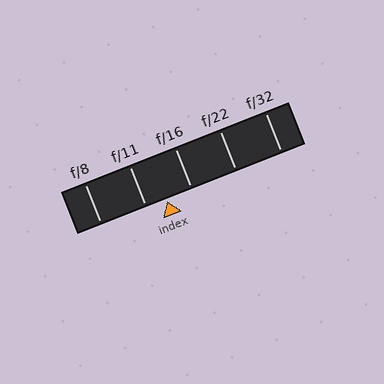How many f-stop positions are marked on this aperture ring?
There are 5 f-stop positions marked.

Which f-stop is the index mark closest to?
The index mark is closest to f/11.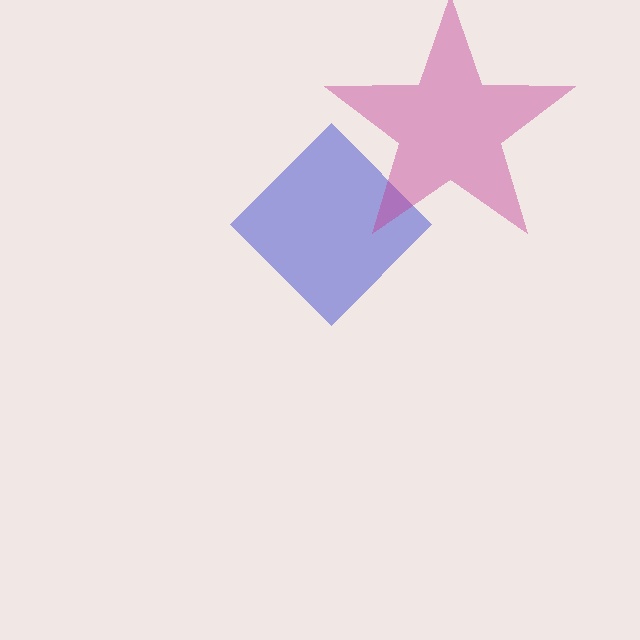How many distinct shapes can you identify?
There are 2 distinct shapes: a blue diamond, a magenta star.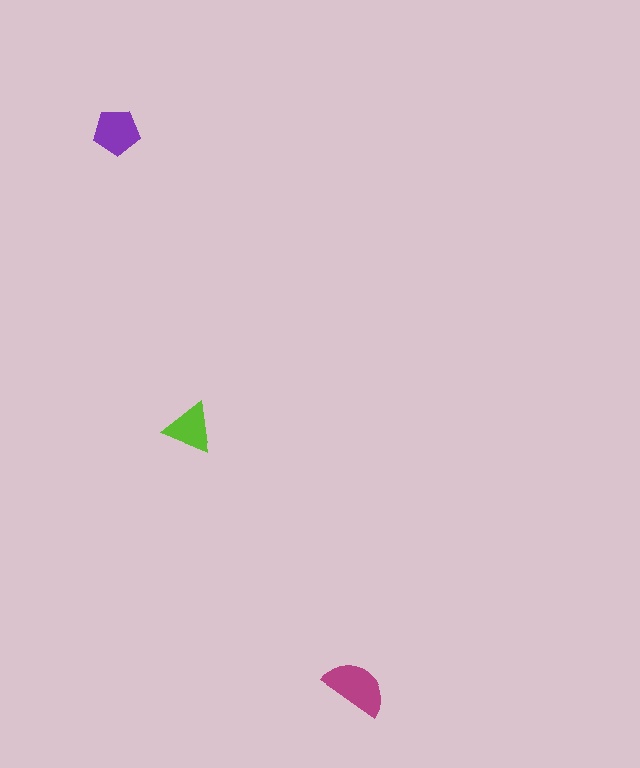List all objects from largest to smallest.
The magenta semicircle, the purple pentagon, the lime triangle.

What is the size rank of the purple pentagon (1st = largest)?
2nd.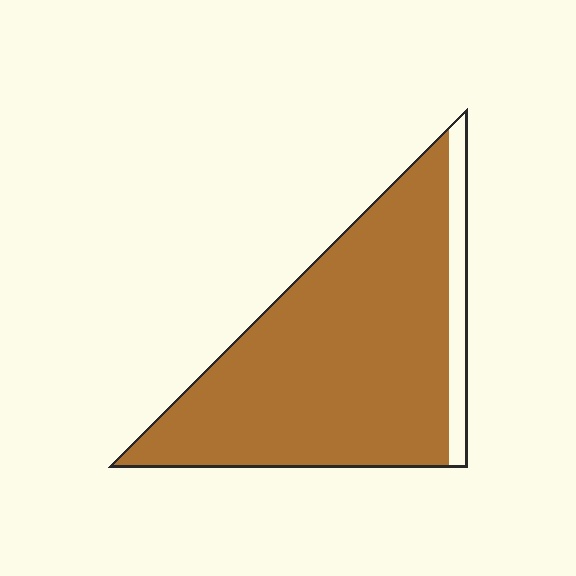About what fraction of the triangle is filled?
About nine tenths (9/10).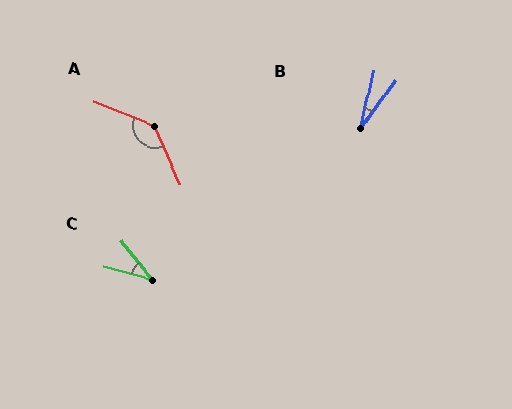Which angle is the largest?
A, at approximately 136 degrees.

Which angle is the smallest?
B, at approximately 23 degrees.